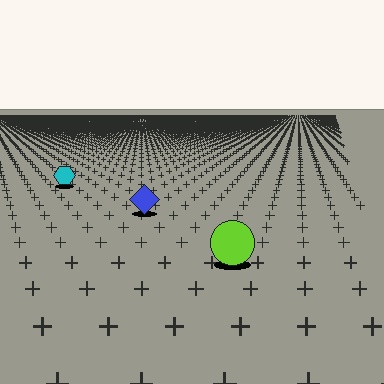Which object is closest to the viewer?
The lime circle is closest. The texture marks near it are larger and more spread out.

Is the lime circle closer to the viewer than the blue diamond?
Yes. The lime circle is closer — you can tell from the texture gradient: the ground texture is coarser near it.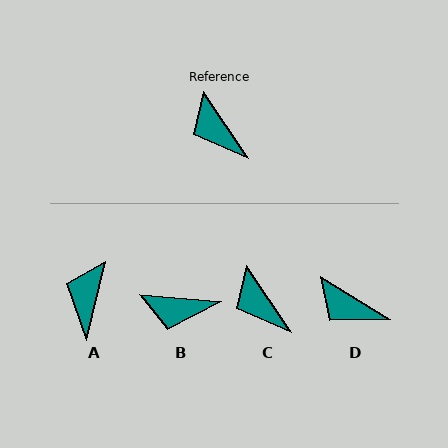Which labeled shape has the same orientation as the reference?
C.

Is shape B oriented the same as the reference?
No, it is off by about 52 degrees.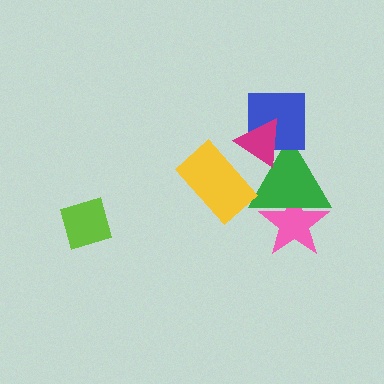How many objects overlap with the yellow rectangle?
1 object overlaps with the yellow rectangle.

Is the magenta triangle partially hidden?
No, no other shape covers it.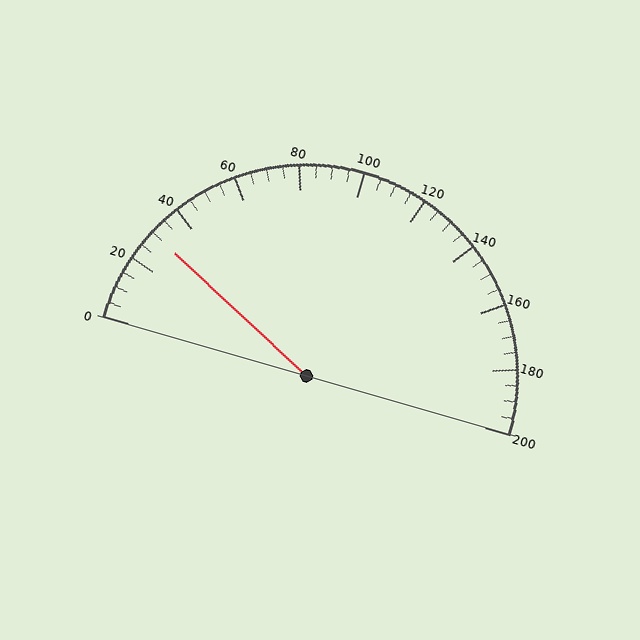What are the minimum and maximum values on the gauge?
The gauge ranges from 0 to 200.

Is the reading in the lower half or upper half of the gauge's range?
The reading is in the lower half of the range (0 to 200).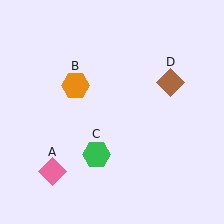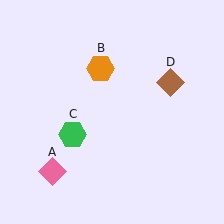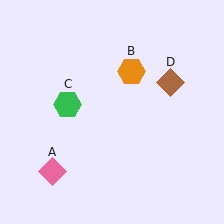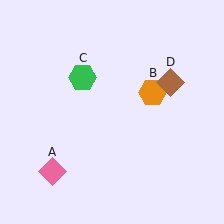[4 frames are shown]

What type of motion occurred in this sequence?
The orange hexagon (object B), green hexagon (object C) rotated clockwise around the center of the scene.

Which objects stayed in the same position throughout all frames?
Pink diamond (object A) and brown diamond (object D) remained stationary.